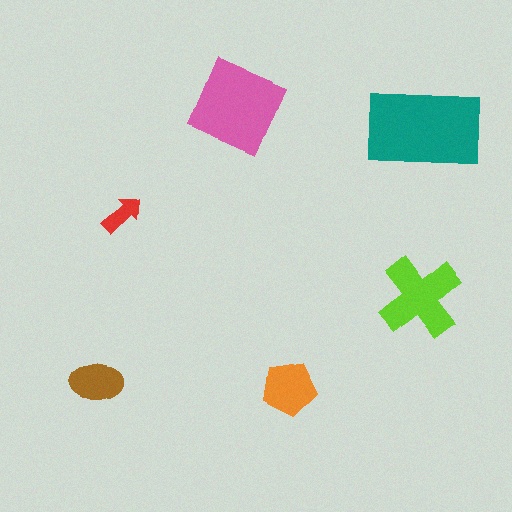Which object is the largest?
The teal rectangle.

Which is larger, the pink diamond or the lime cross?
The pink diamond.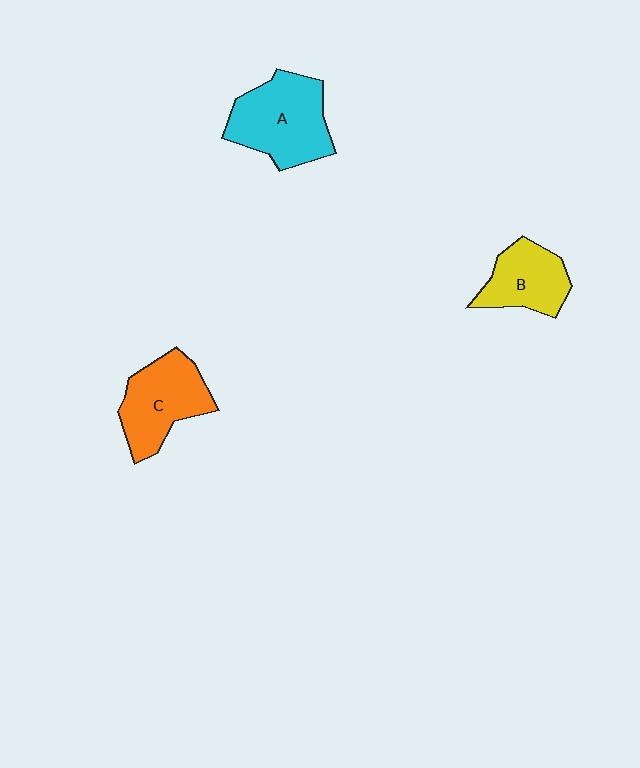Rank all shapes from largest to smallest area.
From largest to smallest: A (cyan), C (orange), B (yellow).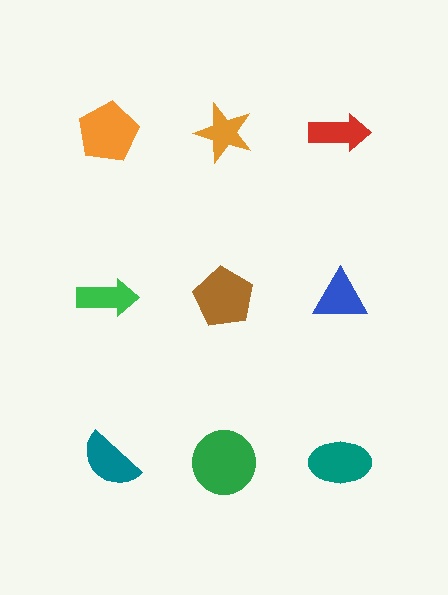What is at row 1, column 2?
An orange star.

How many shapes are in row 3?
3 shapes.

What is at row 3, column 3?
A teal ellipse.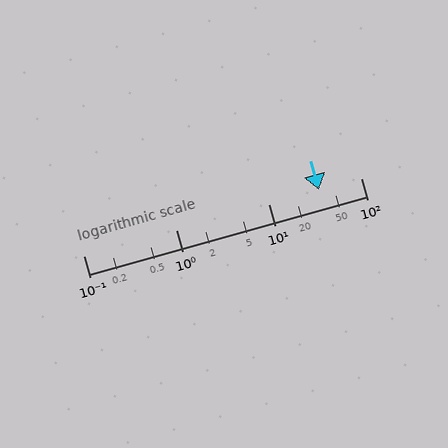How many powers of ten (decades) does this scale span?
The scale spans 3 decades, from 0.1 to 100.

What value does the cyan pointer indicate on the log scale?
The pointer indicates approximately 35.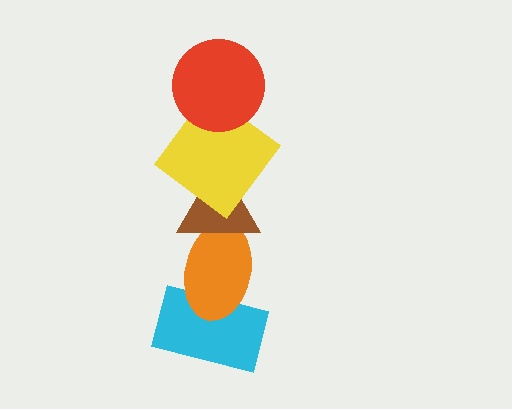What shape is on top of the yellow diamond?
The red circle is on top of the yellow diamond.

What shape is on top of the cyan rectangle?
The orange ellipse is on top of the cyan rectangle.